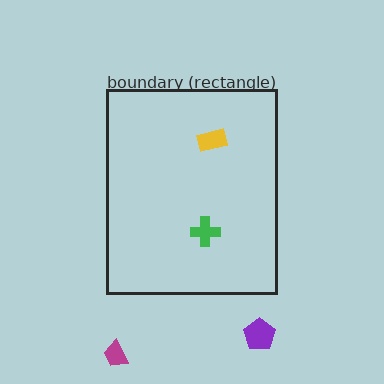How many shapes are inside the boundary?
2 inside, 2 outside.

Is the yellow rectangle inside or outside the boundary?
Inside.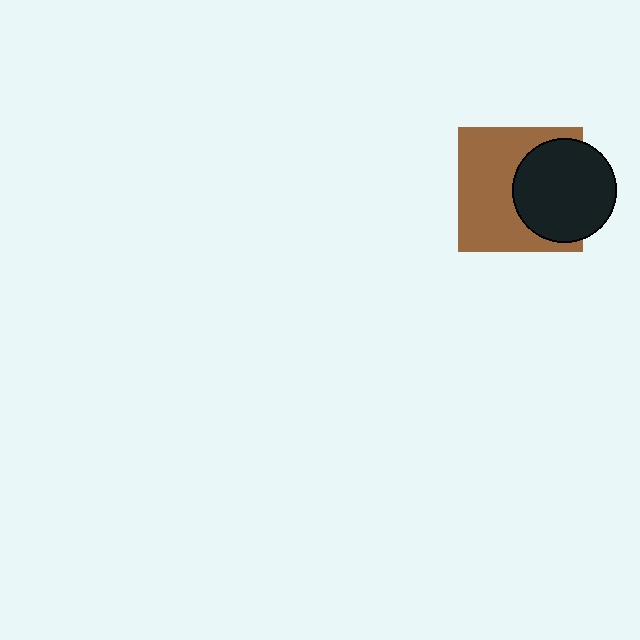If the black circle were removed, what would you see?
You would see the complete brown square.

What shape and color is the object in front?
The object in front is a black circle.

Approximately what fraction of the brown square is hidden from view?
Roughly 40% of the brown square is hidden behind the black circle.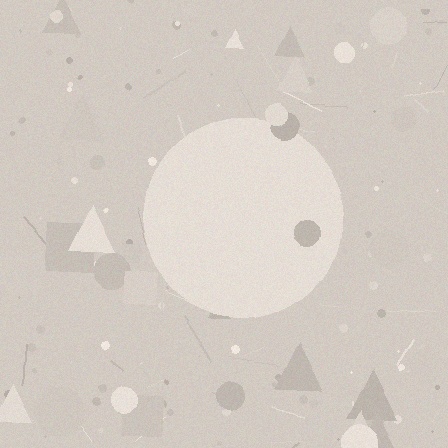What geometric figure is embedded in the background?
A circle is embedded in the background.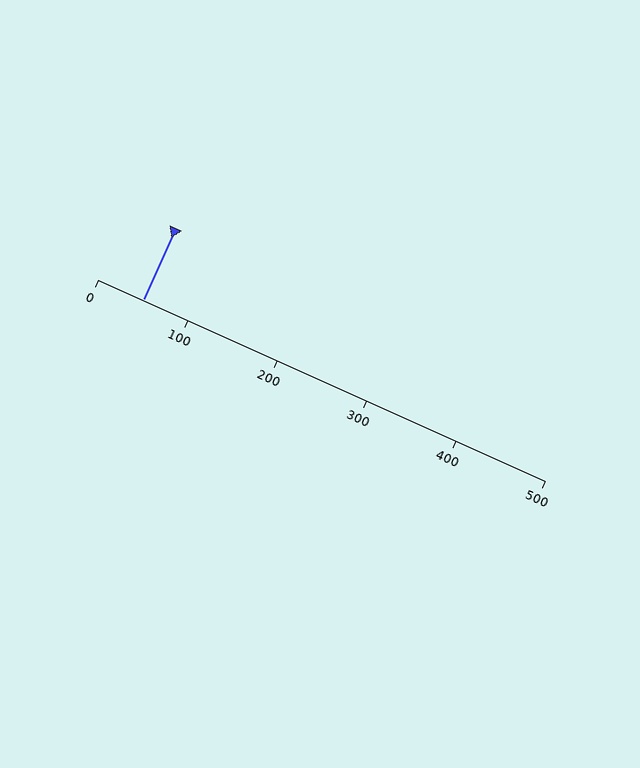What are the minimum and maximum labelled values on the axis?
The axis runs from 0 to 500.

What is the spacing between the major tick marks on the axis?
The major ticks are spaced 100 apart.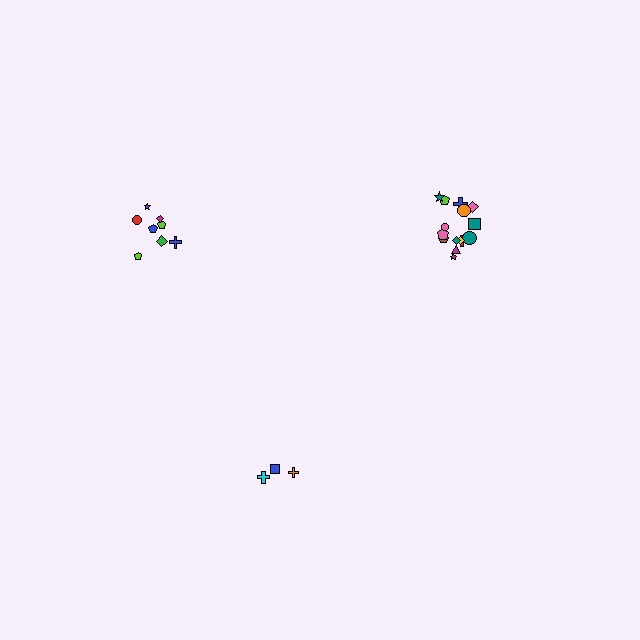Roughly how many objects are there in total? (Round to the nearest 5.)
Roughly 25 objects in total.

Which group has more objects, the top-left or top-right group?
The top-right group.